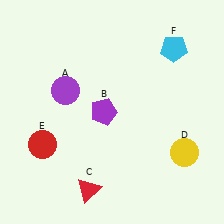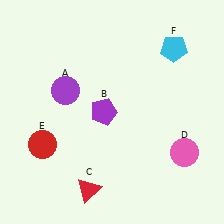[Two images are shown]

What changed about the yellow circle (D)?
In Image 1, D is yellow. In Image 2, it changed to pink.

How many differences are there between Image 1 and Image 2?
There is 1 difference between the two images.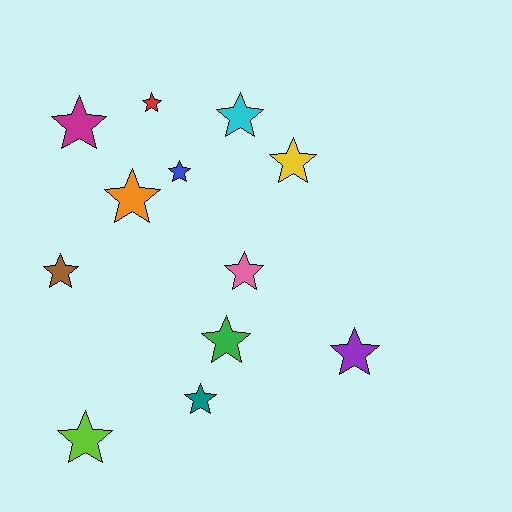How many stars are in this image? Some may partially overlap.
There are 12 stars.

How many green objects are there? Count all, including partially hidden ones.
There is 1 green object.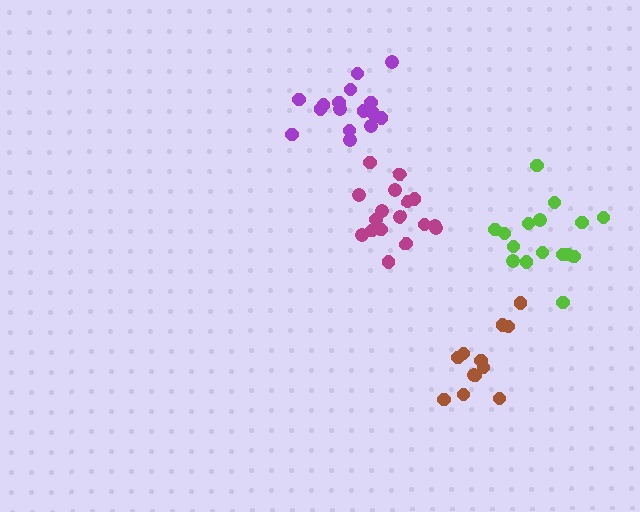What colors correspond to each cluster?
The clusters are colored: magenta, purple, brown, lime.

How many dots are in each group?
Group 1: 17 dots, Group 2: 16 dots, Group 3: 12 dots, Group 4: 16 dots (61 total).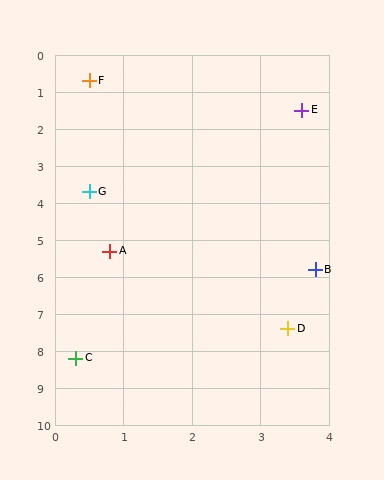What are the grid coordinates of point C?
Point C is at approximately (0.3, 8.2).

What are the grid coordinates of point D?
Point D is at approximately (3.4, 7.4).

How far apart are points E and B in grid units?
Points E and B are about 4.3 grid units apart.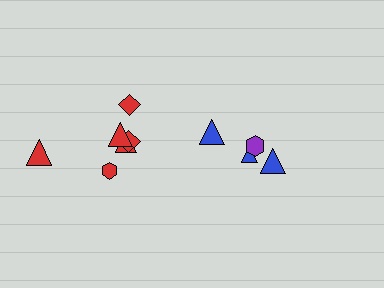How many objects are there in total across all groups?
There are 10 objects.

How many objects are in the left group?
There are 6 objects.